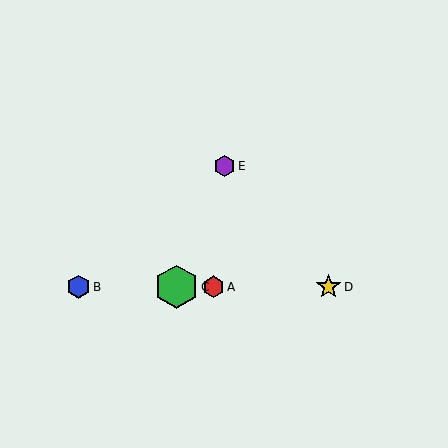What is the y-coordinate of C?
Object C is at y≈287.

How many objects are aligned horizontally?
4 objects (A, B, C, D) are aligned horizontally.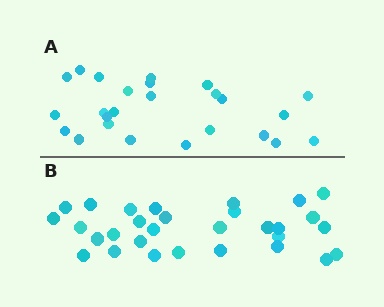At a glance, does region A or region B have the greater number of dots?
Region B (the bottom region) has more dots.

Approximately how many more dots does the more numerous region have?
Region B has about 5 more dots than region A.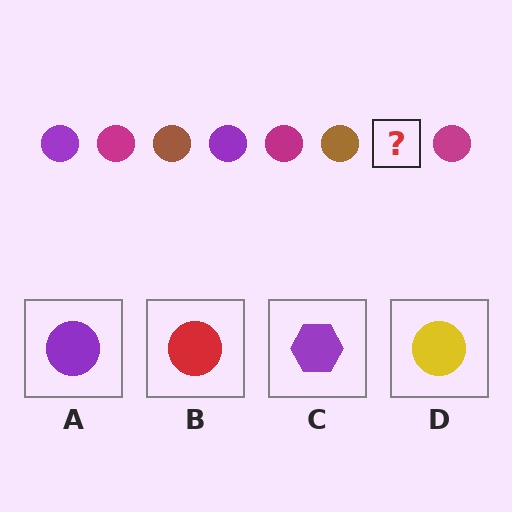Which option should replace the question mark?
Option A.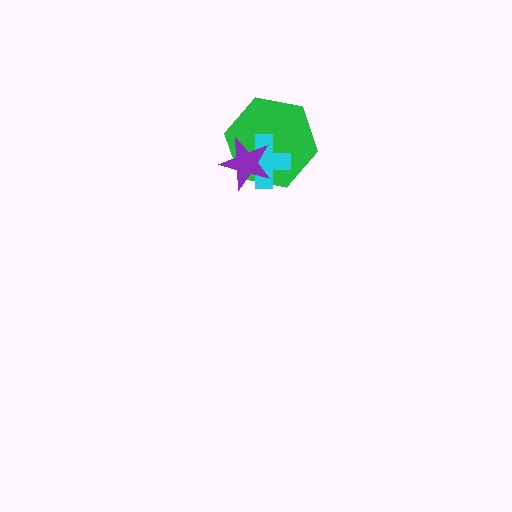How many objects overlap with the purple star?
2 objects overlap with the purple star.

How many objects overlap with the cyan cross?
2 objects overlap with the cyan cross.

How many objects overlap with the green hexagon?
2 objects overlap with the green hexagon.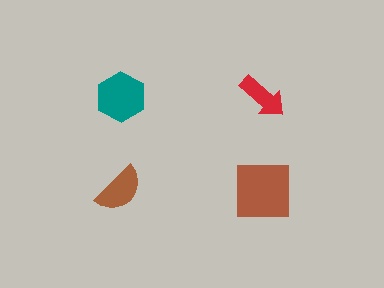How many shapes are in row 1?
2 shapes.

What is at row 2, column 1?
A brown semicircle.